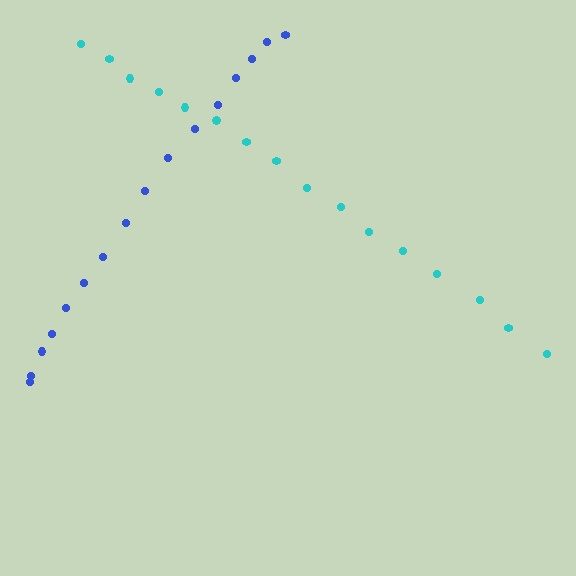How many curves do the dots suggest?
There are 2 distinct paths.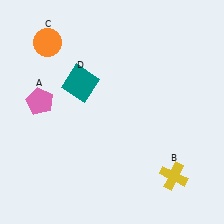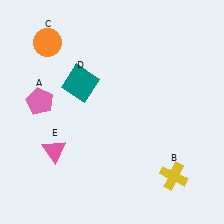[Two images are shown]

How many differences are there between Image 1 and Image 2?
There is 1 difference between the two images.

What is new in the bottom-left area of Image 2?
A pink triangle (E) was added in the bottom-left area of Image 2.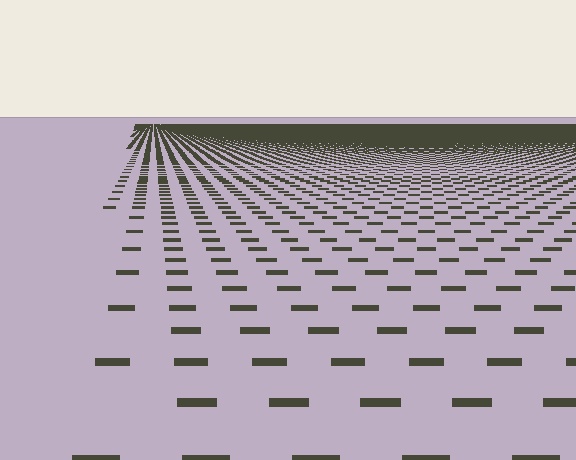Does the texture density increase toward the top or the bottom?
Density increases toward the top.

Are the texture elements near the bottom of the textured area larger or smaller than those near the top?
Larger. Near the bottom, elements are closer to the viewer and appear at a bigger on-screen size.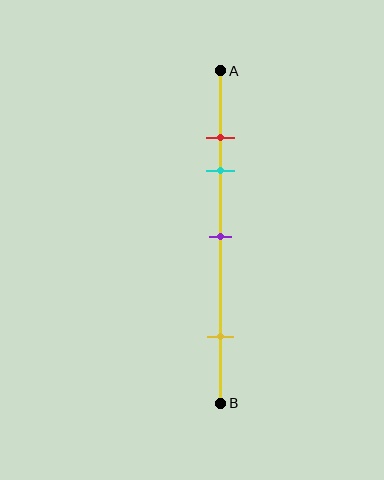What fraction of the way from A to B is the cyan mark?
The cyan mark is approximately 30% (0.3) of the way from A to B.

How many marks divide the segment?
There are 4 marks dividing the segment.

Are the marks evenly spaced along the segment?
No, the marks are not evenly spaced.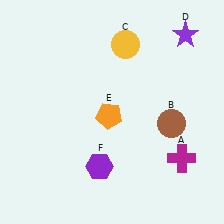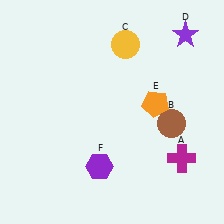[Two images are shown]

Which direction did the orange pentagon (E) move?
The orange pentagon (E) moved right.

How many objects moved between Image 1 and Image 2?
1 object moved between the two images.